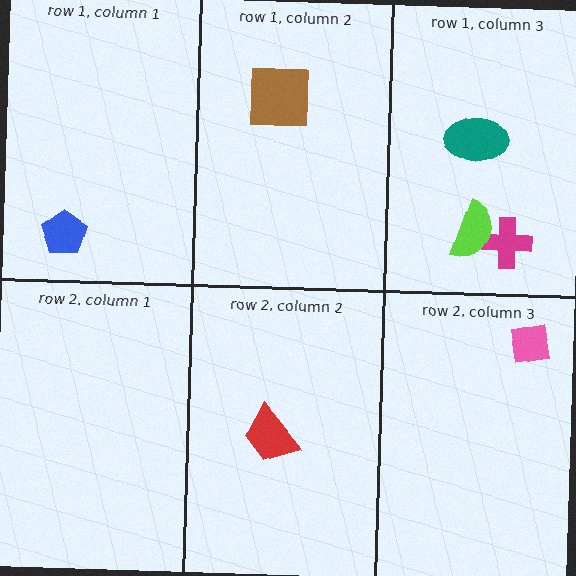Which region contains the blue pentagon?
The row 1, column 1 region.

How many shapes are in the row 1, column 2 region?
1.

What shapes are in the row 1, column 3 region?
The magenta cross, the teal ellipse, the lime semicircle.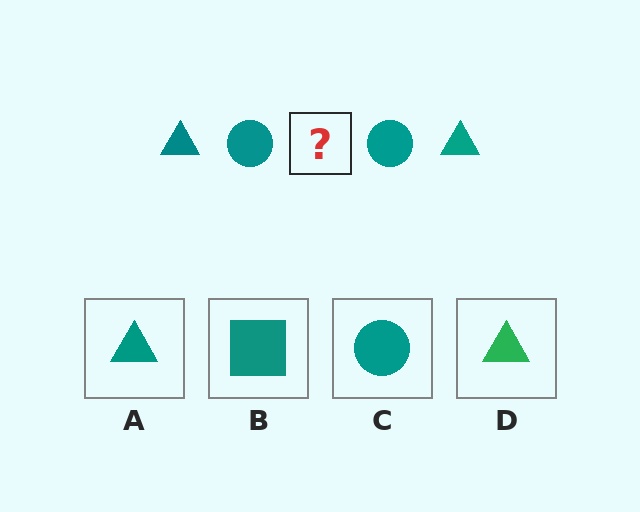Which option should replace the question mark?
Option A.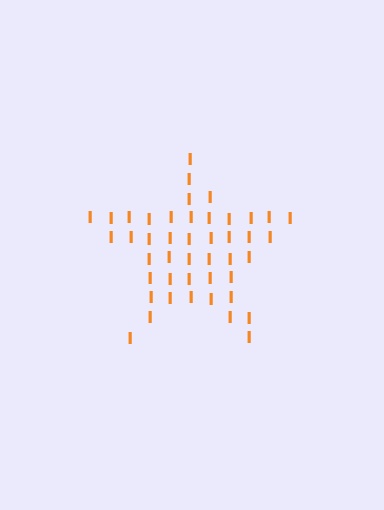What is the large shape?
The large shape is a star.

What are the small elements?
The small elements are letter I's.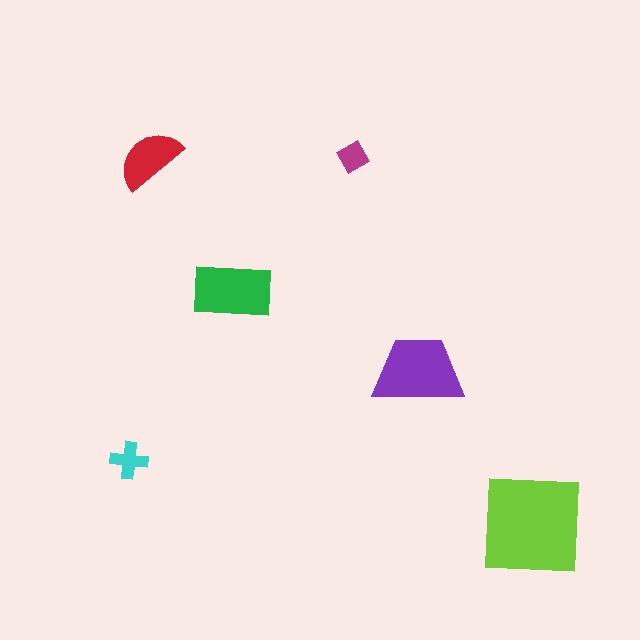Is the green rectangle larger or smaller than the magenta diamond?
Larger.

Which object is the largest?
The lime square.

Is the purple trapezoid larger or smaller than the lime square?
Smaller.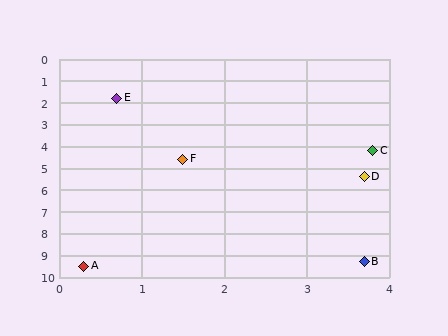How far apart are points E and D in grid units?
Points E and D are about 4.7 grid units apart.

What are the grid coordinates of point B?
Point B is at approximately (3.7, 9.3).